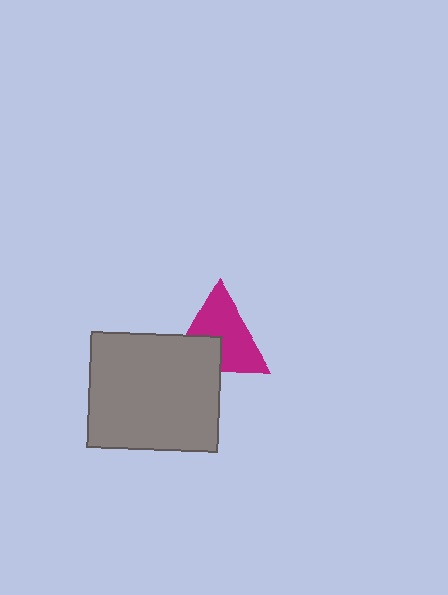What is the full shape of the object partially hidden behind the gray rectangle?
The partially hidden object is a magenta triangle.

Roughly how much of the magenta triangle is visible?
Most of it is visible (roughly 67%).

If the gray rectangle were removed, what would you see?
You would see the complete magenta triangle.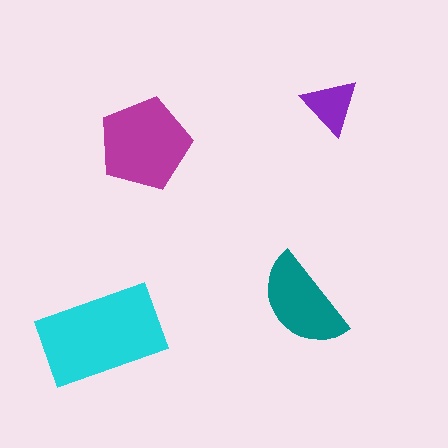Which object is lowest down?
The cyan rectangle is bottommost.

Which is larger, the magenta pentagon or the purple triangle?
The magenta pentagon.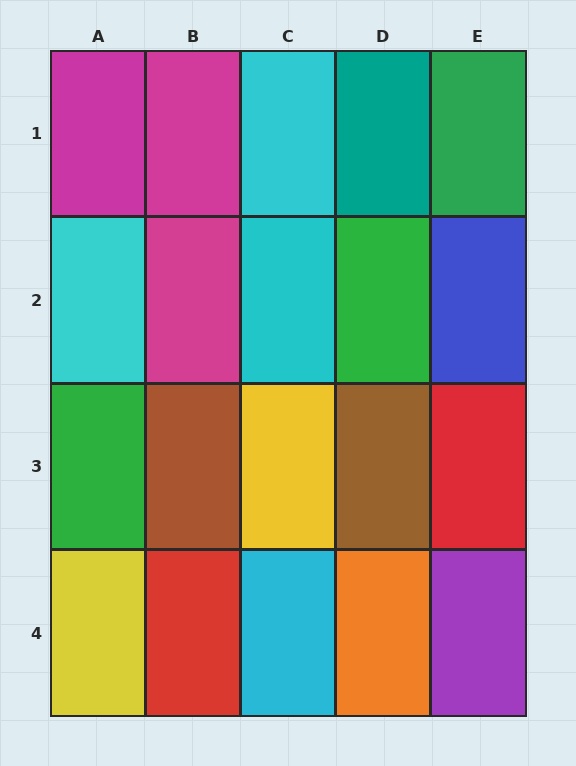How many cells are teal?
1 cell is teal.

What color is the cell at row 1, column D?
Teal.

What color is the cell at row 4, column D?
Orange.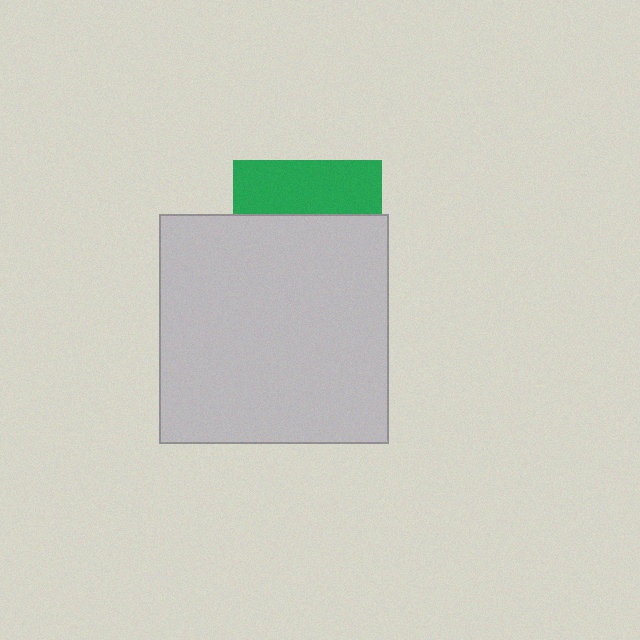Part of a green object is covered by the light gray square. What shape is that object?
It is a square.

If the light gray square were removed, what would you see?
You would see the complete green square.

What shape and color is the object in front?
The object in front is a light gray square.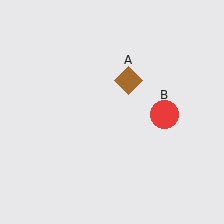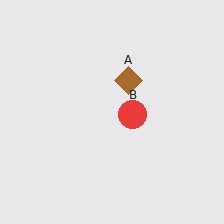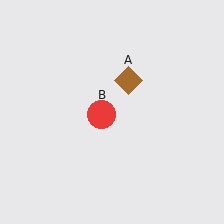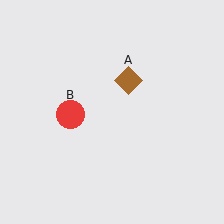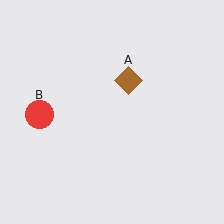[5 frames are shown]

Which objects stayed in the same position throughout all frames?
Brown diamond (object A) remained stationary.